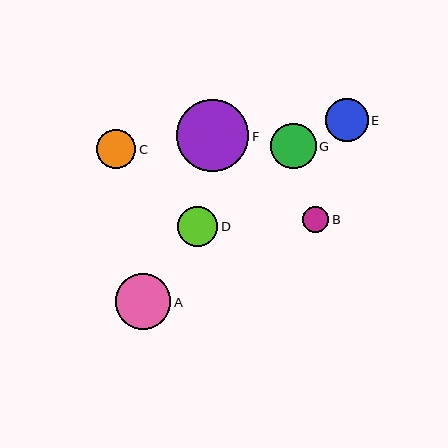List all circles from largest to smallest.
From largest to smallest: F, A, G, E, D, C, B.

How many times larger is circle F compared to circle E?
Circle F is approximately 1.7 times the size of circle E.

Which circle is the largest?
Circle F is the largest with a size of approximately 72 pixels.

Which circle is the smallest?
Circle B is the smallest with a size of approximately 26 pixels.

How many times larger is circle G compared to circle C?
Circle G is approximately 1.2 times the size of circle C.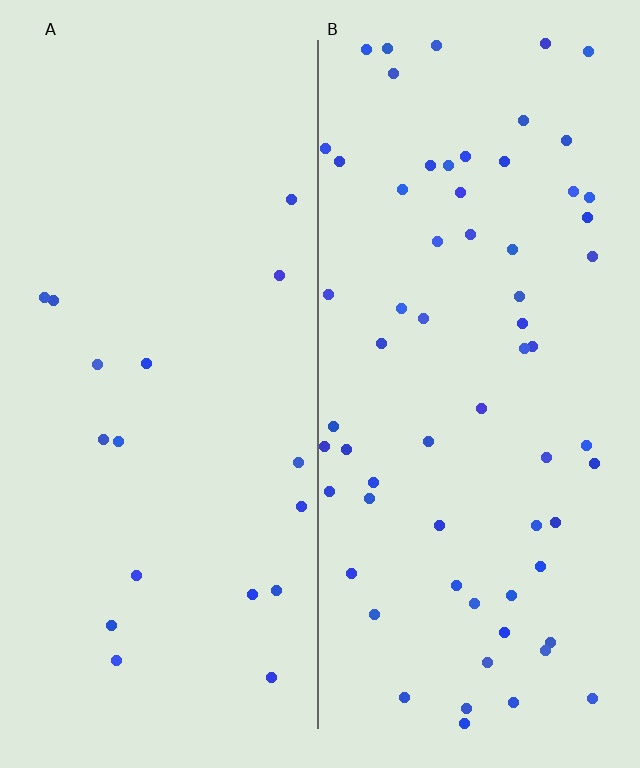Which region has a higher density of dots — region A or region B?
B (the right).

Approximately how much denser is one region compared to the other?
Approximately 3.7× — region B over region A.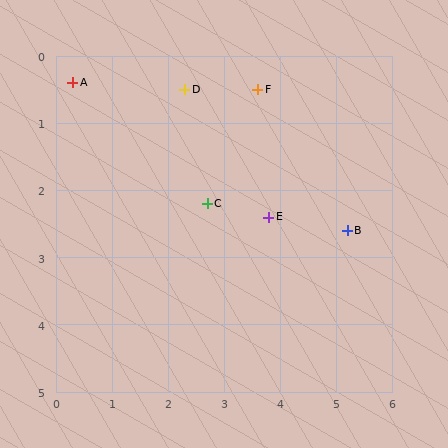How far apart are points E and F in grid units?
Points E and F are about 1.9 grid units apart.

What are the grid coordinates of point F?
Point F is at approximately (3.6, 0.5).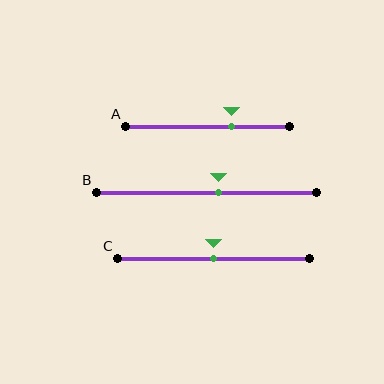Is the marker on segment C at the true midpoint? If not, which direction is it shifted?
Yes, the marker on segment C is at the true midpoint.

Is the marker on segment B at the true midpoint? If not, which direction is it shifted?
No, the marker on segment B is shifted to the right by about 5% of the segment length.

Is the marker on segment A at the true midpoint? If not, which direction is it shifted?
No, the marker on segment A is shifted to the right by about 14% of the segment length.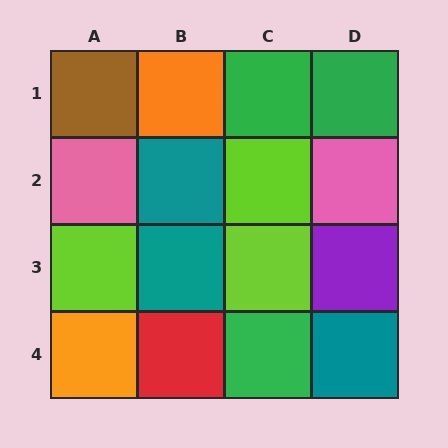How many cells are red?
1 cell is red.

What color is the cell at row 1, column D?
Green.